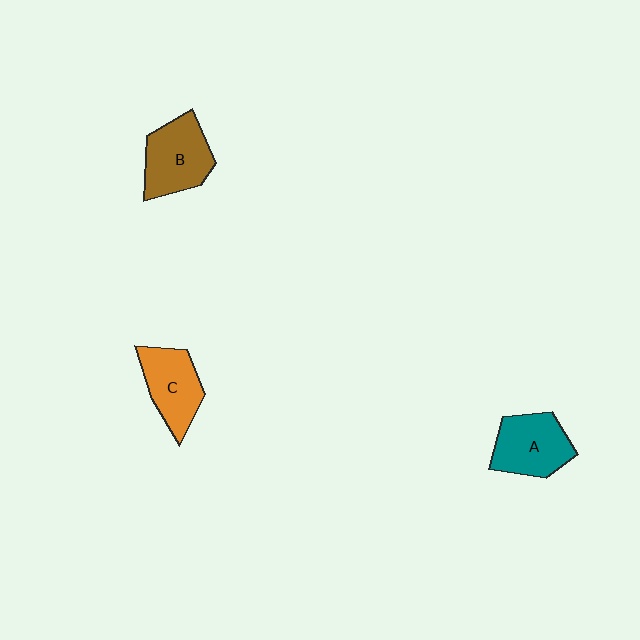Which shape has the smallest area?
Shape C (orange).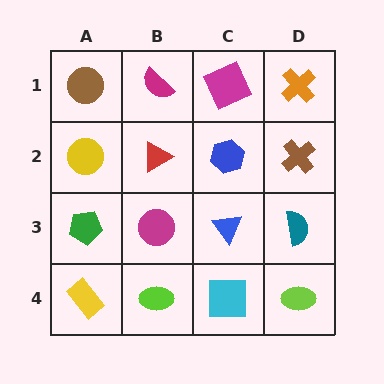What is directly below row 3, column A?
A yellow rectangle.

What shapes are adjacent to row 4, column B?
A magenta circle (row 3, column B), a yellow rectangle (row 4, column A), a cyan square (row 4, column C).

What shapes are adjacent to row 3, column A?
A yellow circle (row 2, column A), a yellow rectangle (row 4, column A), a magenta circle (row 3, column B).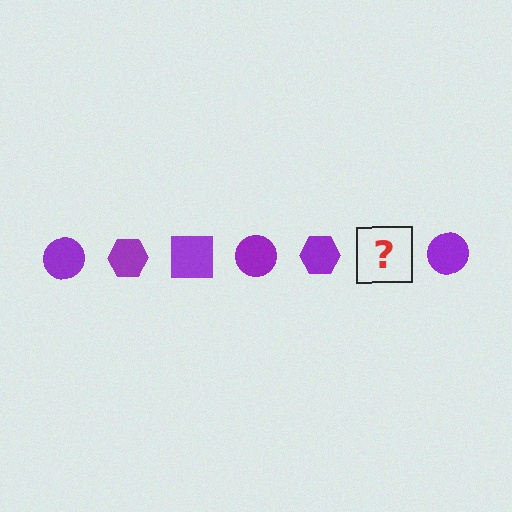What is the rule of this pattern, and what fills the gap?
The rule is that the pattern cycles through circle, hexagon, square shapes in purple. The gap should be filled with a purple square.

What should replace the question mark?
The question mark should be replaced with a purple square.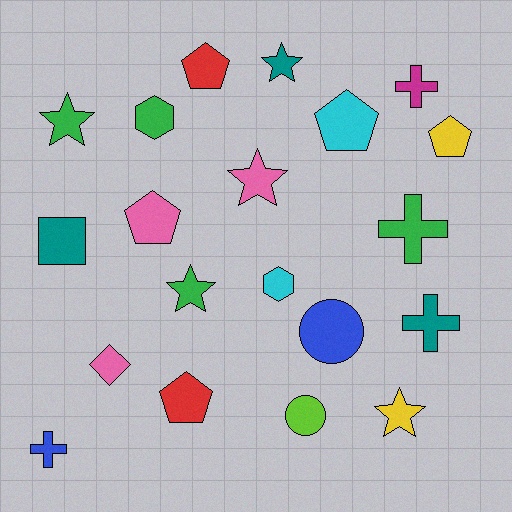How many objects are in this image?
There are 20 objects.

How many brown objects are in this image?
There are no brown objects.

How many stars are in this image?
There are 5 stars.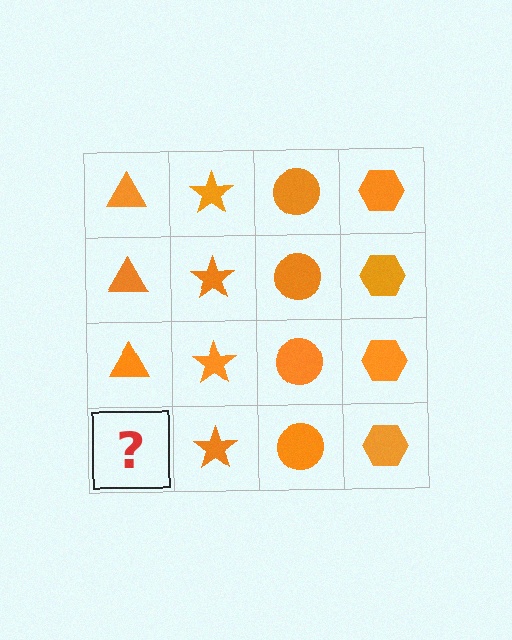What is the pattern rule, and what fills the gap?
The rule is that each column has a consistent shape. The gap should be filled with an orange triangle.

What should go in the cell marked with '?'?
The missing cell should contain an orange triangle.